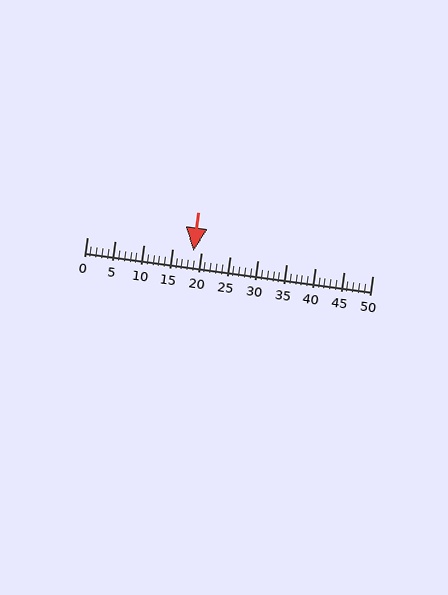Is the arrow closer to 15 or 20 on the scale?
The arrow is closer to 20.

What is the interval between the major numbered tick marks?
The major tick marks are spaced 5 units apart.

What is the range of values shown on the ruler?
The ruler shows values from 0 to 50.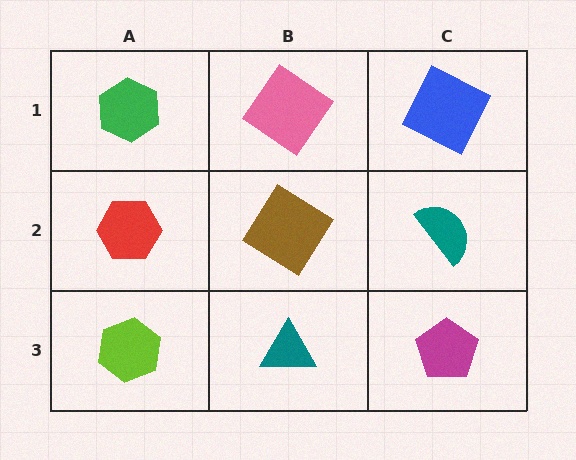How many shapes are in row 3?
3 shapes.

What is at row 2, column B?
A brown diamond.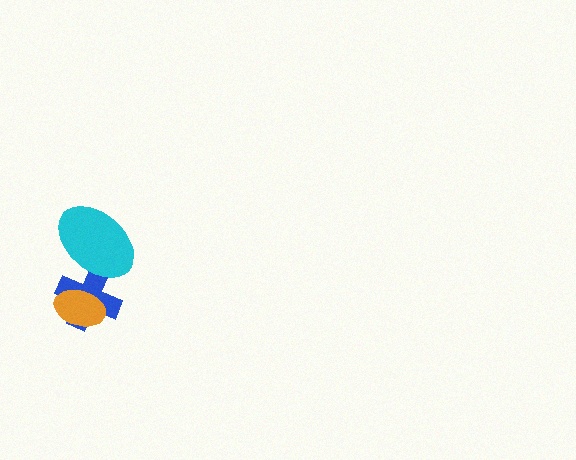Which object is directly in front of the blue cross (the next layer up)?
The orange ellipse is directly in front of the blue cross.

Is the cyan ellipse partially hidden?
No, no other shape covers it.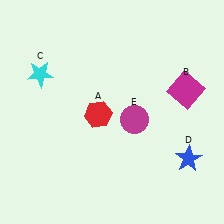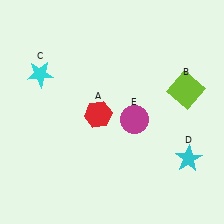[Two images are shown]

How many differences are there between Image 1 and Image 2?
There are 2 differences between the two images.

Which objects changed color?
B changed from magenta to lime. D changed from blue to cyan.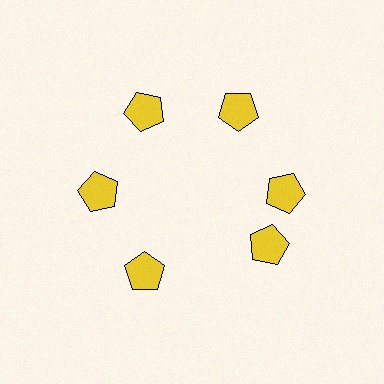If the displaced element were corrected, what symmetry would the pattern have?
It would have 6-fold rotational symmetry — the pattern would map onto itself every 60 degrees.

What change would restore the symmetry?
The symmetry would be restored by rotating it back into even spacing with its neighbors so that all 6 pentagons sit at equal angles and equal distance from the center.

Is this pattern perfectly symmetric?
No. The 6 yellow pentagons are arranged in a ring, but one element near the 5 o'clock position is rotated out of alignment along the ring, breaking the 6-fold rotational symmetry.